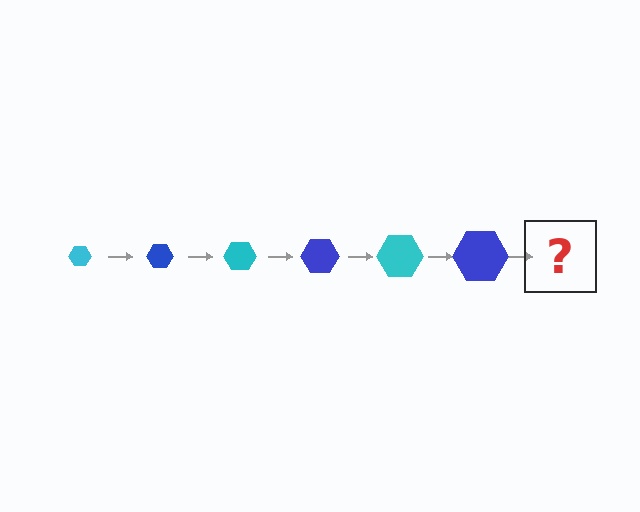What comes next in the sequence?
The next element should be a cyan hexagon, larger than the previous one.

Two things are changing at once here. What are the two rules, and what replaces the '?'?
The two rules are that the hexagon grows larger each step and the color cycles through cyan and blue. The '?' should be a cyan hexagon, larger than the previous one.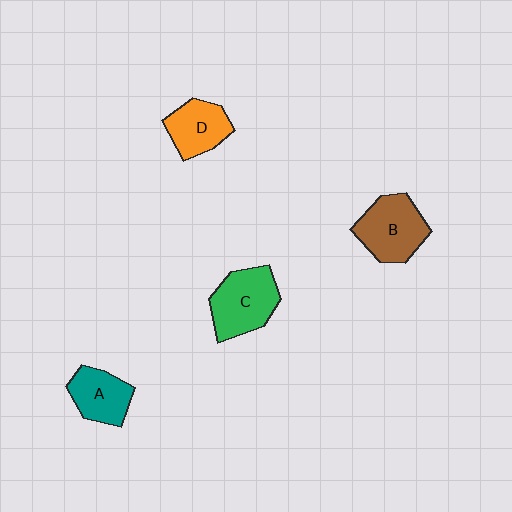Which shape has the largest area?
Shape C (green).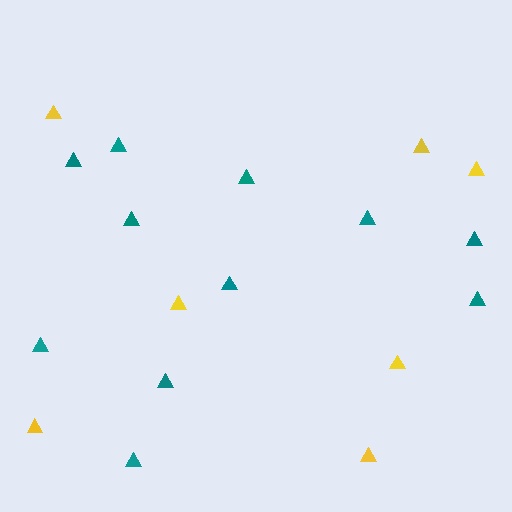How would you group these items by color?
There are 2 groups: one group of yellow triangles (7) and one group of teal triangles (11).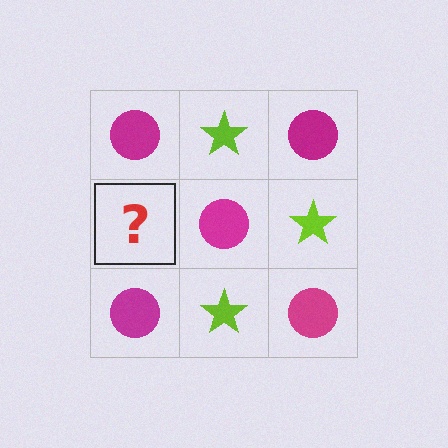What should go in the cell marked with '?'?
The missing cell should contain a lime star.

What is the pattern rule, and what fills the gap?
The rule is that it alternates magenta circle and lime star in a checkerboard pattern. The gap should be filled with a lime star.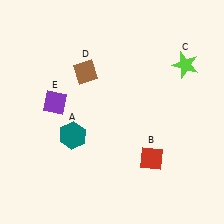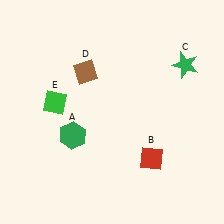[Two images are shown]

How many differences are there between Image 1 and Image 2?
There are 3 differences between the two images.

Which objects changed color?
A changed from teal to green. C changed from lime to green. E changed from purple to green.